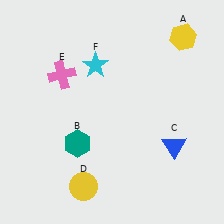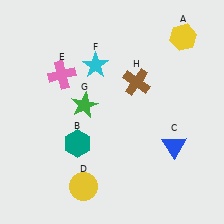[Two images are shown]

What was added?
A green star (G), a brown cross (H) were added in Image 2.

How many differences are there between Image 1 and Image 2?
There are 2 differences between the two images.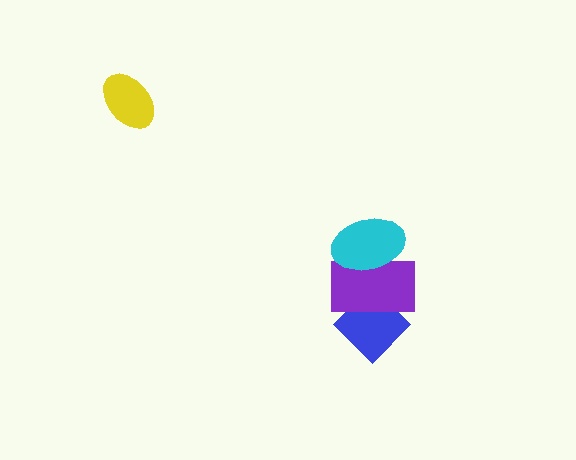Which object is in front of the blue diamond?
The purple rectangle is in front of the blue diamond.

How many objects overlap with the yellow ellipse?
0 objects overlap with the yellow ellipse.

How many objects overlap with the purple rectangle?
2 objects overlap with the purple rectangle.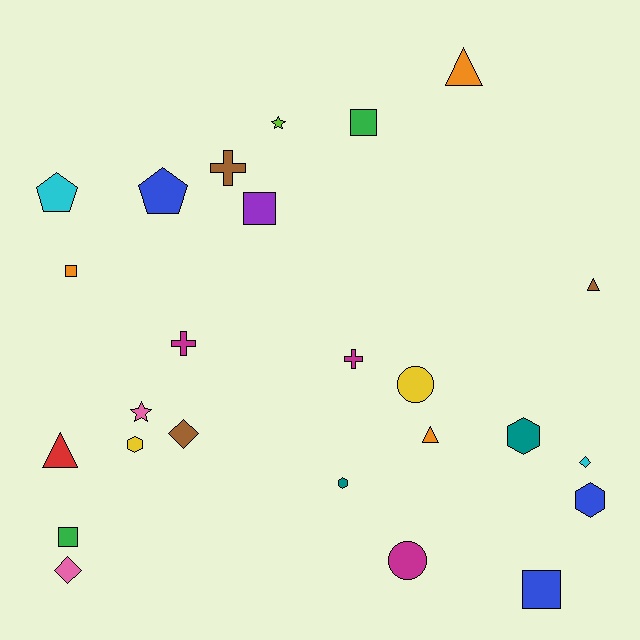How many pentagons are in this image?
There are 2 pentagons.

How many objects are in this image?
There are 25 objects.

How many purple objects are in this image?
There is 1 purple object.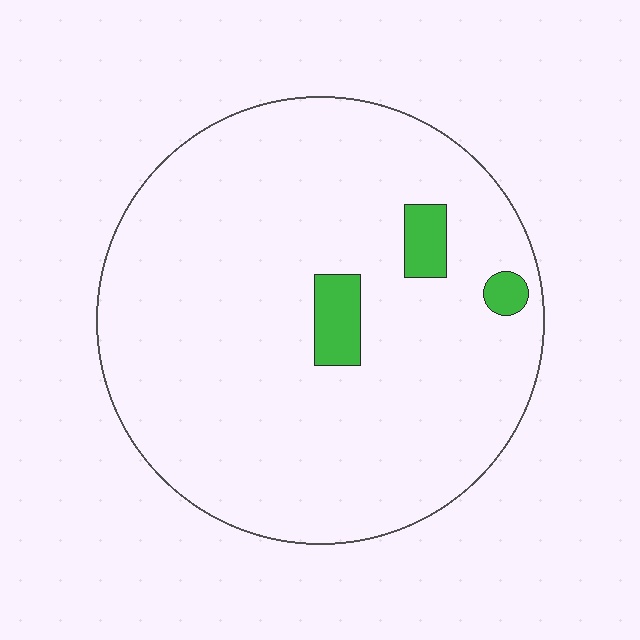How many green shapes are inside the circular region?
3.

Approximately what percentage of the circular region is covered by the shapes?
Approximately 5%.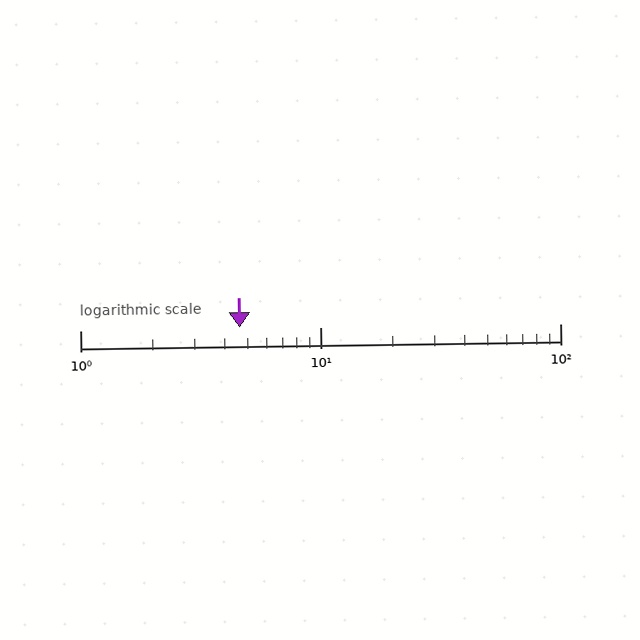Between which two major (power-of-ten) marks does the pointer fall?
The pointer is between 1 and 10.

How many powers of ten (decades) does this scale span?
The scale spans 2 decades, from 1 to 100.